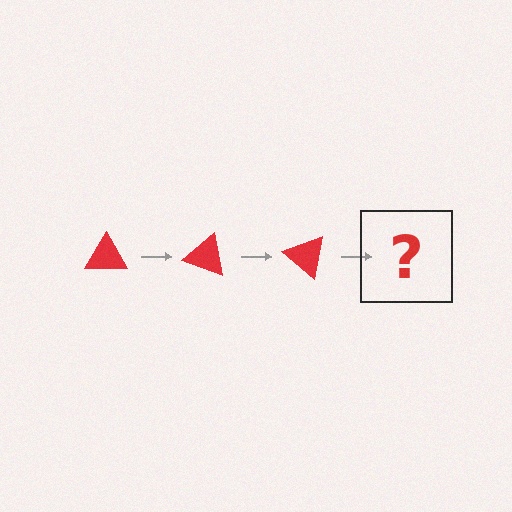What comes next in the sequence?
The next element should be a red triangle rotated 60 degrees.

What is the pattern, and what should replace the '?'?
The pattern is that the triangle rotates 20 degrees each step. The '?' should be a red triangle rotated 60 degrees.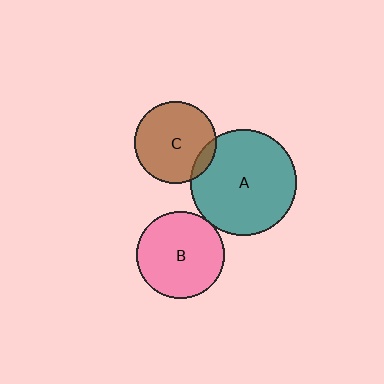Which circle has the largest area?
Circle A (teal).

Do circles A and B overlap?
Yes.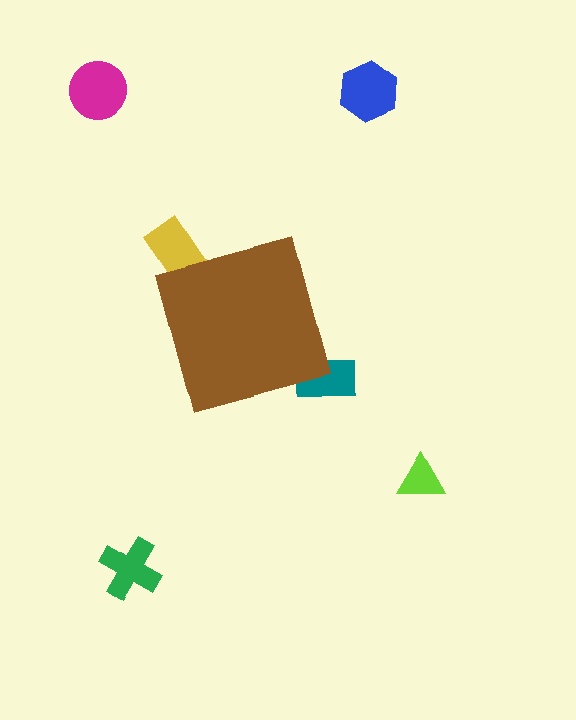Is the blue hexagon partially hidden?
No, the blue hexagon is fully visible.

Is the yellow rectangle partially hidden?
Yes, the yellow rectangle is partially hidden behind the brown diamond.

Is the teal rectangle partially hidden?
Yes, the teal rectangle is partially hidden behind the brown diamond.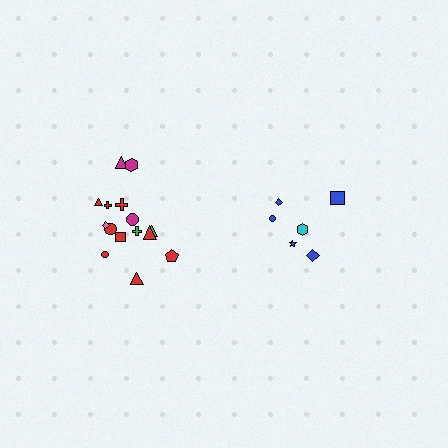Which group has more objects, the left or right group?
The left group.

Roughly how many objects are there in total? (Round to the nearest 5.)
Roughly 20 objects in total.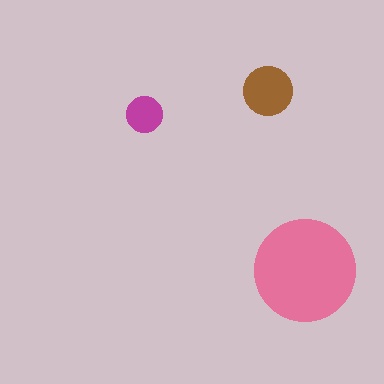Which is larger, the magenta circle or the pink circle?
The pink one.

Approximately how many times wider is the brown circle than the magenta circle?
About 1.5 times wider.